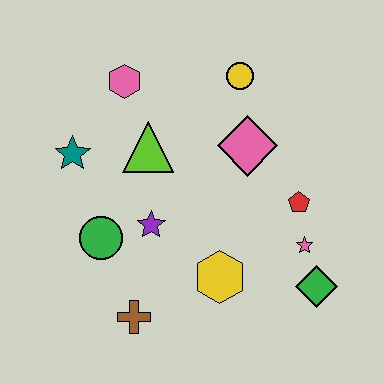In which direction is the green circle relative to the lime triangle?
The green circle is below the lime triangle.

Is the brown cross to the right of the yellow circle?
No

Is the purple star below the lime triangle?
Yes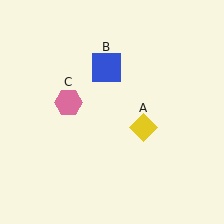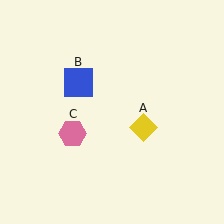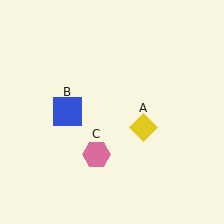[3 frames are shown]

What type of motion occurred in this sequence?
The blue square (object B), pink hexagon (object C) rotated counterclockwise around the center of the scene.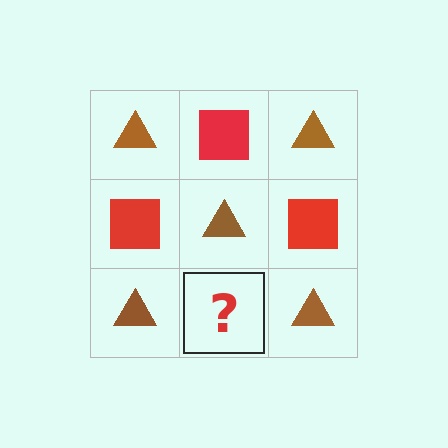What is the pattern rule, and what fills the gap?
The rule is that it alternates brown triangle and red square in a checkerboard pattern. The gap should be filled with a red square.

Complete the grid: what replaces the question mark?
The question mark should be replaced with a red square.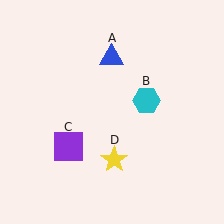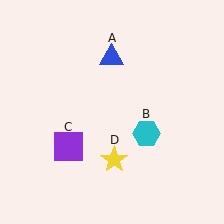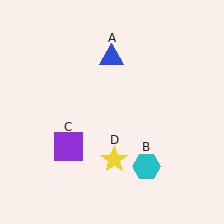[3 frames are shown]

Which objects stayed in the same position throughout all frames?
Blue triangle (object A) and purple square (object C) and yellow star (object D) remained stationary.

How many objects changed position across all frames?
1 object changed position: cyan hexagon (object B).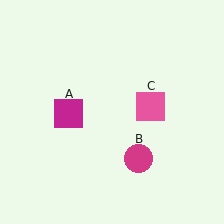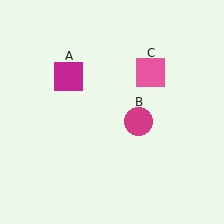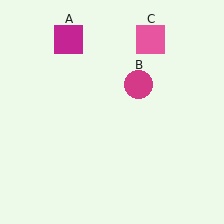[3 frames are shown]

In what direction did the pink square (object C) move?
The pink square (object C) moved up.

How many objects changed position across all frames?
3 objects changed position: magenta square (object A), magenta circle (object B), pink square (object C).